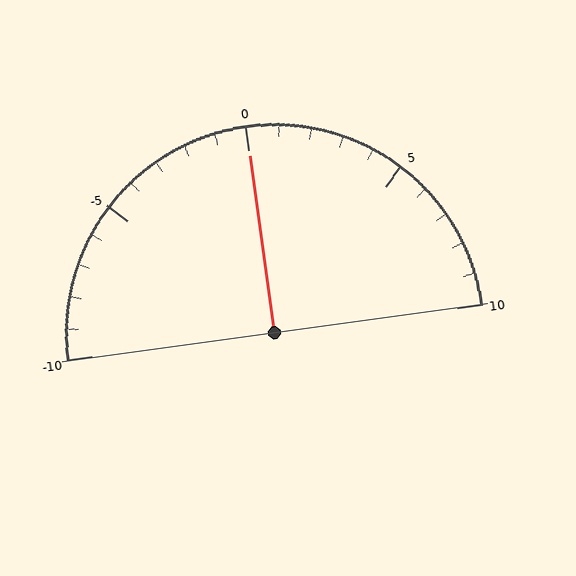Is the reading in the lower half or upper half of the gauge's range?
The reading is in the upper half of the range (-10 to 10).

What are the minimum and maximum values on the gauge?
The gauge ranges from -10 to 10.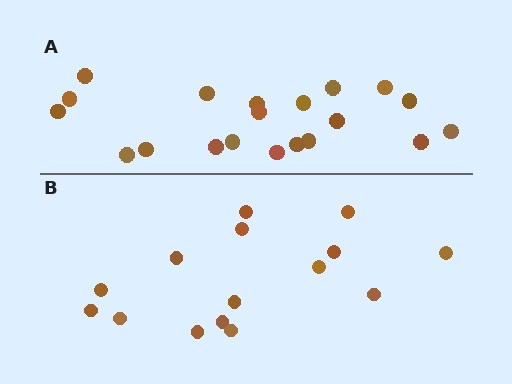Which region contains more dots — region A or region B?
Region A (the top region) has more dots.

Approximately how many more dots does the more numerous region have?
Region A has about 5 more dots than region B.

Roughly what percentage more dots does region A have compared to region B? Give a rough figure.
About 35% more.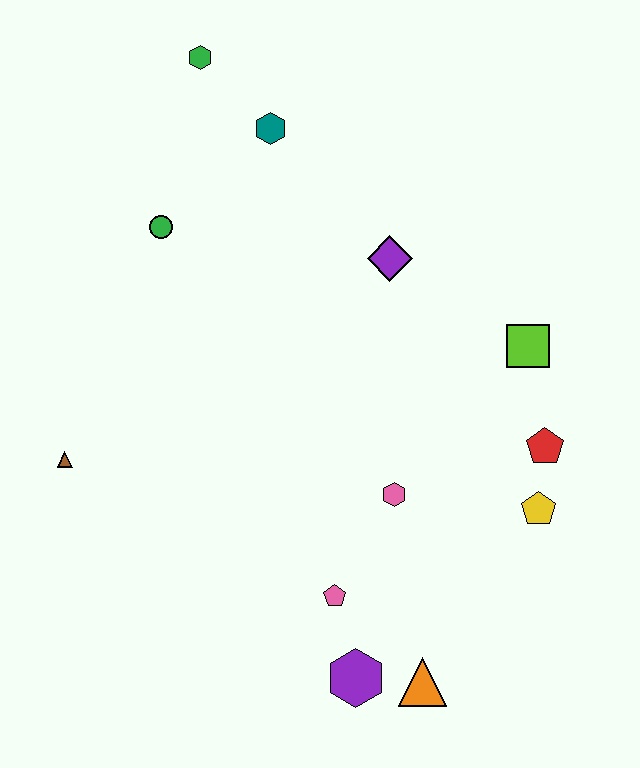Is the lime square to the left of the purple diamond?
No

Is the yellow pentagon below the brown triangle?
Yes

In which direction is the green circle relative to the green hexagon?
The green circle is below the green hexagon.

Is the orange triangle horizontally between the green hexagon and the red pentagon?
Yes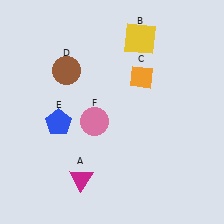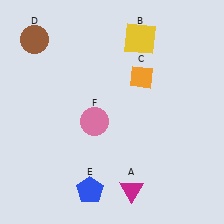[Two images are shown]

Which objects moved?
The objects that moved are: the magenta triangle (A), the brown circle (D), the blue pentagon (E).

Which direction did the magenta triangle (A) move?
The magenta triangle (A) moved right.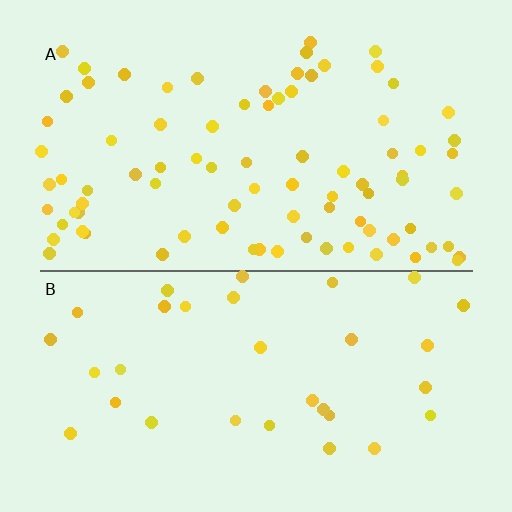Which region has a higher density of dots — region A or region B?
A (the top).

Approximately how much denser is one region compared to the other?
Approximately 2.6× — region A over region B.